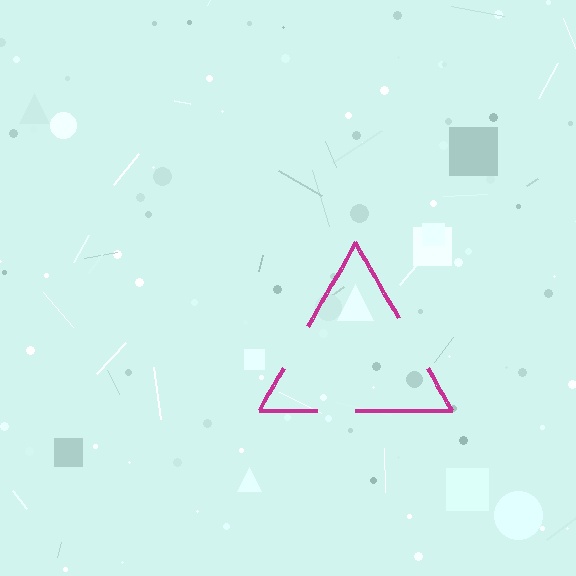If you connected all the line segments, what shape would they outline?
They would outline a triangle.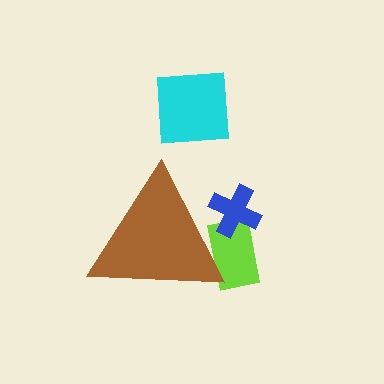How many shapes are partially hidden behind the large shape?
2 shapes are partially hidden.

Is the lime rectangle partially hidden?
Yes, the lime rectangle is partially hidden behind the brown triangle.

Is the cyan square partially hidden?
No, the cyan square is fully visible.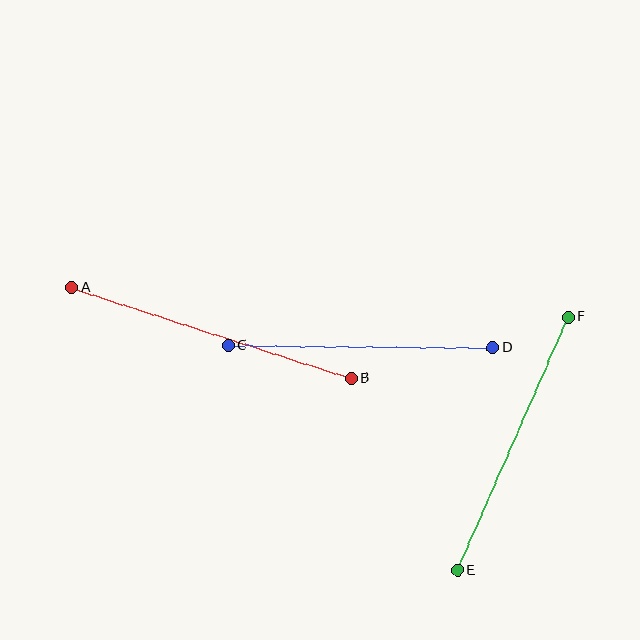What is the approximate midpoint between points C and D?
The midpoint is at approximately (360, 347) pixels.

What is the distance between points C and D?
The distance is approximately 265 pixels.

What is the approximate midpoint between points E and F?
The midpoint is at approximately (513, 444) pixels.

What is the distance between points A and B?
The distance is approximately 294 pixels.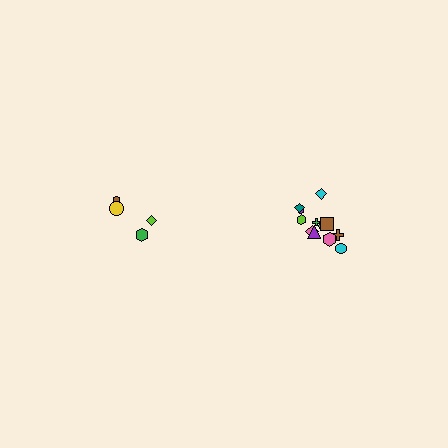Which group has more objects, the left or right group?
The right group.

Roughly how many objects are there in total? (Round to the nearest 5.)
Roughly 15 objects in total.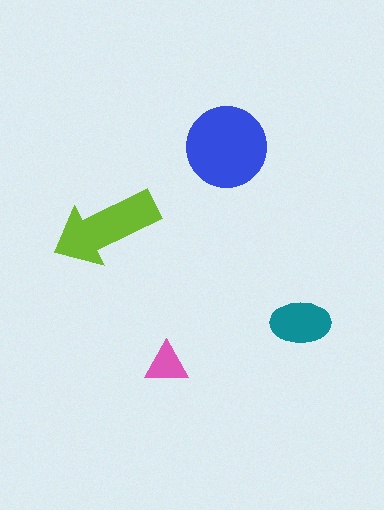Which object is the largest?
The blue circle.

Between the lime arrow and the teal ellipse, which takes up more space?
The lime arrow.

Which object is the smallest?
The pink triangle.